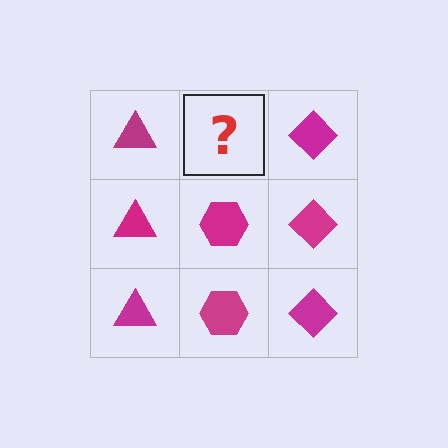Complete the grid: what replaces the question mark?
The question mark should be replaced with a magenta hexagon.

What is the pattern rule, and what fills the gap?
The rule is that each column has a consistent shape. The gap should be filled with a magenta hexagon.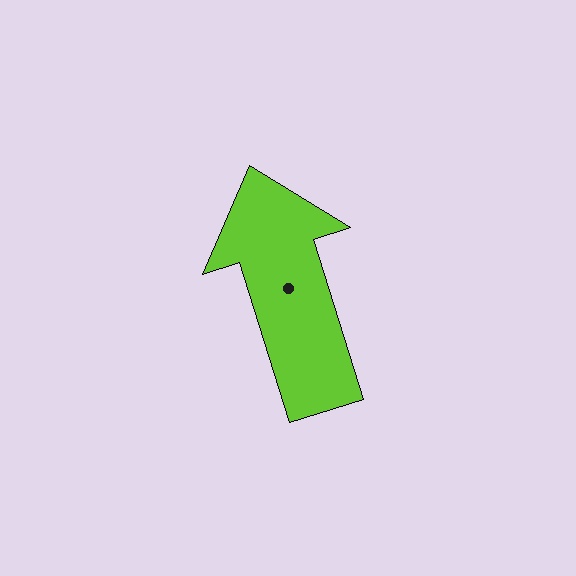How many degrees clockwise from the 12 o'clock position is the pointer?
Approximately 343 degrees.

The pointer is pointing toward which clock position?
Roughly 11 o'clock.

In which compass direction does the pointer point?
North.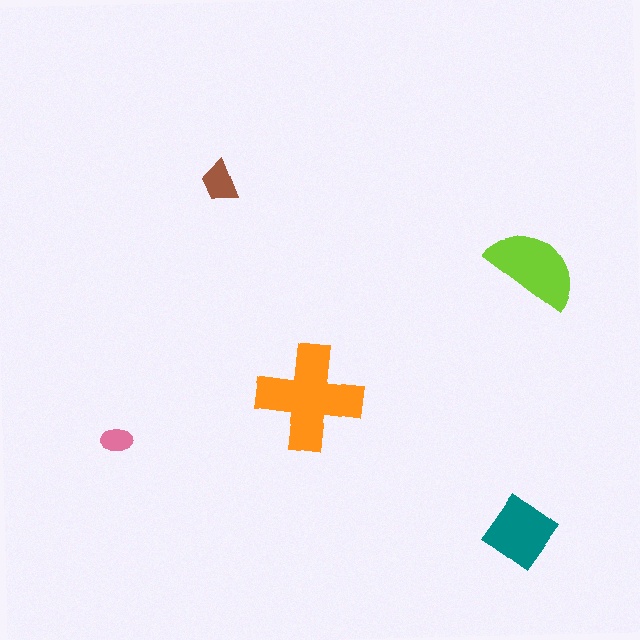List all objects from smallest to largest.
The pink ellipse, the brown trapezoid, the teal diamond, the lime semicircle, the orange cross.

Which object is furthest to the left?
The pink ellipse is leftmost.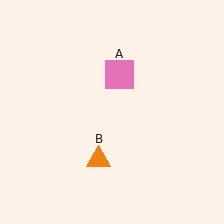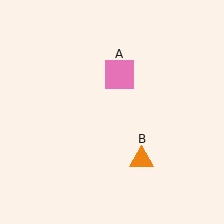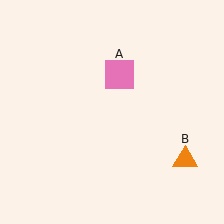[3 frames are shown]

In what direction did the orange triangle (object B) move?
The orange triangle (object B) moved right.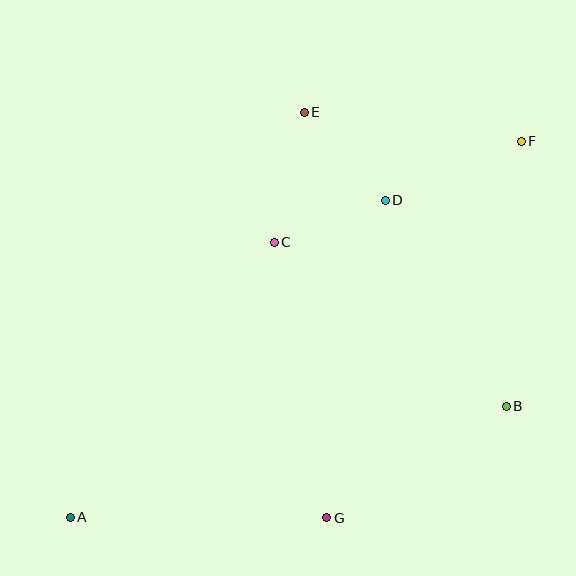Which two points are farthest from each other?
Points A and F are farthest from each other.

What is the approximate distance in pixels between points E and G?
The distance between E and G is approximately 406 pixels.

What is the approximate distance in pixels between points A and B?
The distance between A and B is approximately 450 pixels.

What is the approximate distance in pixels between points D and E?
The distance between D and E is approximately 120 pixels.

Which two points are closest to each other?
Points C and D are closest to each other.